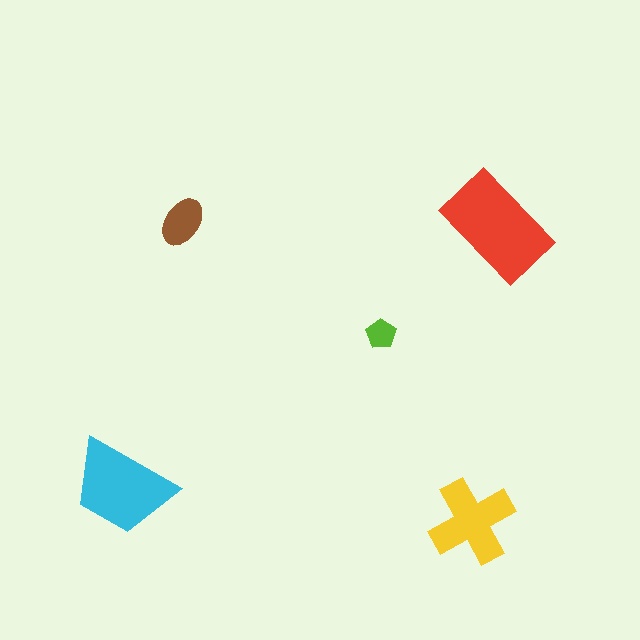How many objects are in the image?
There are 5 objects in the image.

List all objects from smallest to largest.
The lime pentagon, the brown ellipse, the yellow cross, the cyan trapezoid, the red rectangle.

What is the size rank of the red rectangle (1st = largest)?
1st.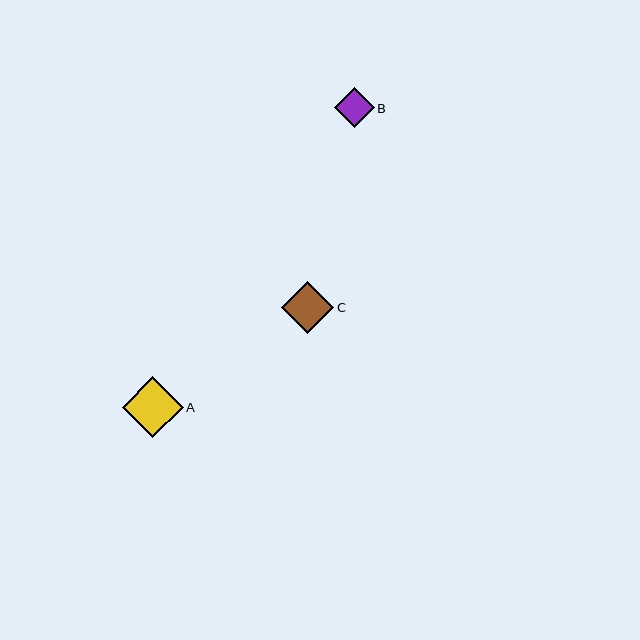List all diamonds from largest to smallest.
From largest to smallest: A, C, B.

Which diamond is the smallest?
Diamond B is the smallest with a size of approximately 40 pixels.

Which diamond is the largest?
Diamond A is the largest with a size of approximately 61 pixels.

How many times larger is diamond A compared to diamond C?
Diamond A is approximately 1.2 times the size of diamond C.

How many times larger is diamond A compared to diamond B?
Diamond A is approximately 1.5 times the size of diamond B.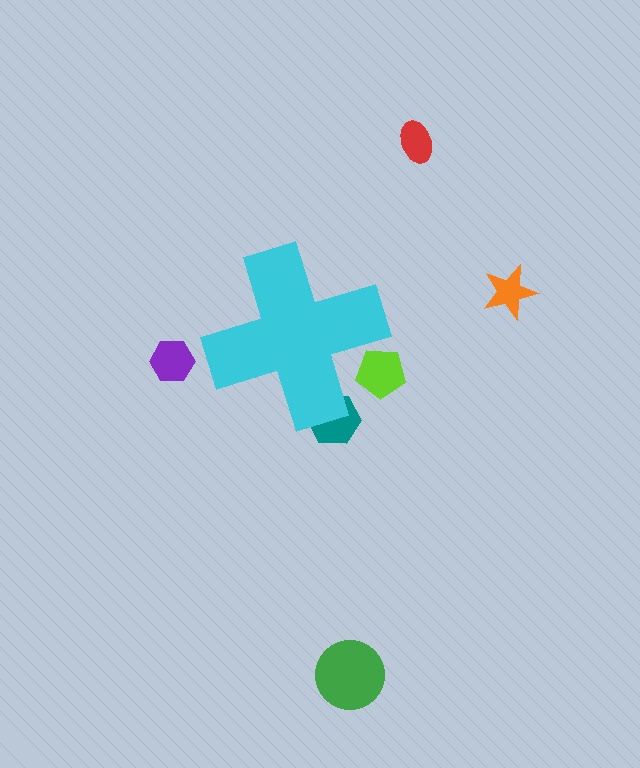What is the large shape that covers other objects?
A cyan cross.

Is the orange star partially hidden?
No, the orange star is fully visible.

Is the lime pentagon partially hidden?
Yes, the lime pentagon is partially hidden behind the cyan cross.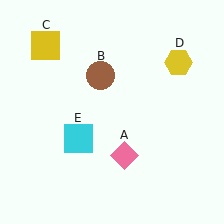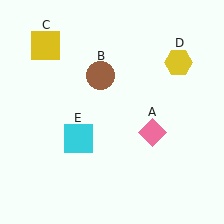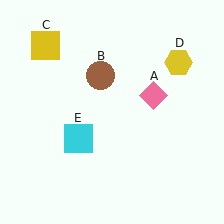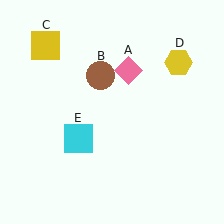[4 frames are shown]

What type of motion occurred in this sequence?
The pink diamond (object A) rotated counterclockwise around the center of the scene.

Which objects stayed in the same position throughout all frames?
Brown circle (object B) and yellow square (object C) and yellow hexagon (object D) and cyan square (object E) remained stationary.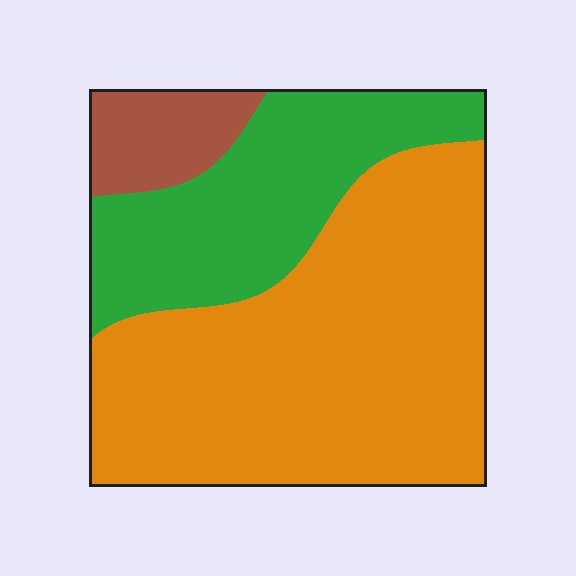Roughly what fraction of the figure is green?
Green covers roughly 30% of the figure.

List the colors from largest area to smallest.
From largest to smallest: orange, green, brown.